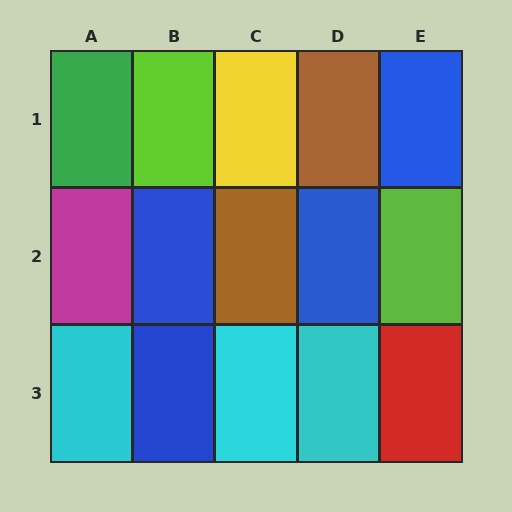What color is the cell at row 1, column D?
Brown.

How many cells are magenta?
1 cell is magenta.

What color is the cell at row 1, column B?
Lime.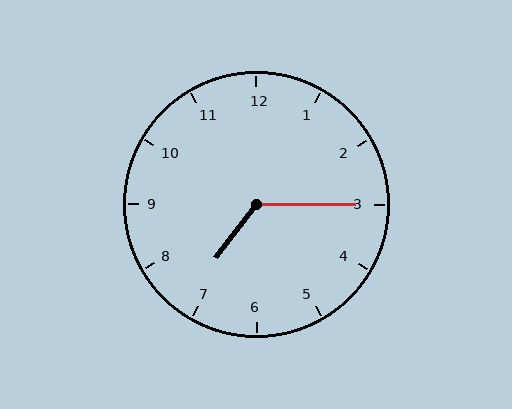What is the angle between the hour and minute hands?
Approximately 128 degrees.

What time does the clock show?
7:15.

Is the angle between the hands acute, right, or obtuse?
It is obtuse.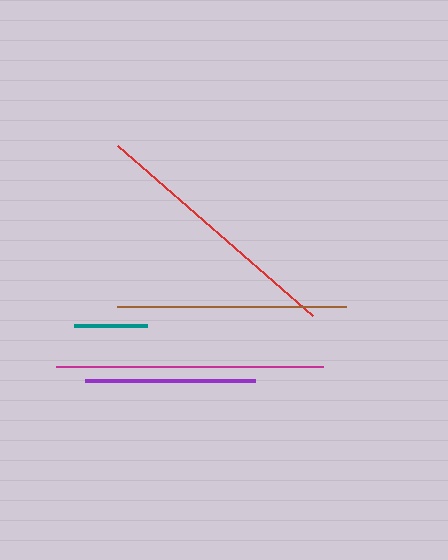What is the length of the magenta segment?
The magenta segment is approximately 267 pixels long.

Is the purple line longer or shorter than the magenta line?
The magenta line is longer than the purple line.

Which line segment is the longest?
The magenta line is the longest at approximately 267 pixels.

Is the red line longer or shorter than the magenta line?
The magenta line is longer than the red line.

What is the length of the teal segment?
The teal segment is approximately 72 pixels long.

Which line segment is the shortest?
The teal line is the shortest at approximately 72 pixels.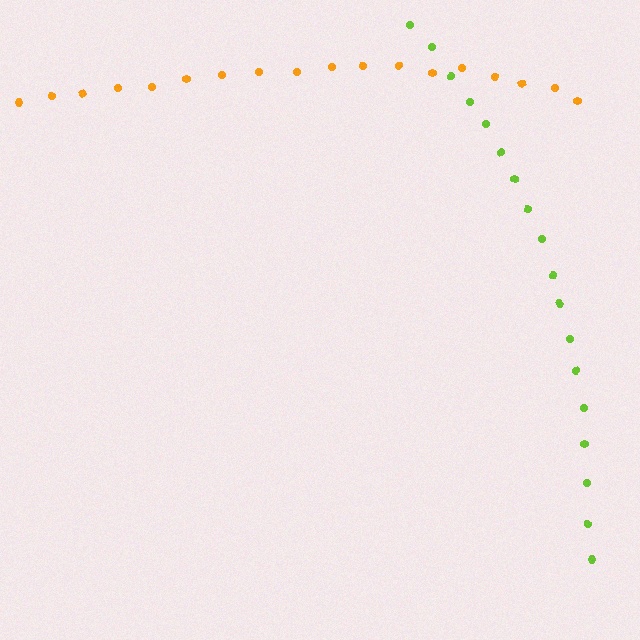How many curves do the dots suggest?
There are 2 distinct paths.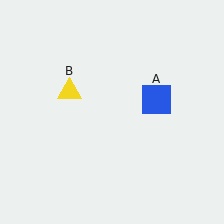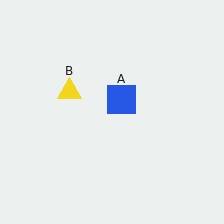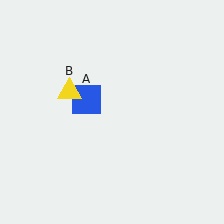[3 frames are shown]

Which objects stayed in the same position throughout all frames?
Yellow triangle (object B) remained stationary.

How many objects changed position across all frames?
1 object changed position: blue square (object A).